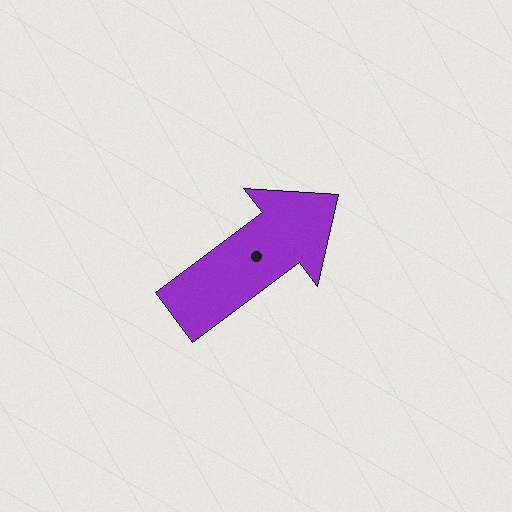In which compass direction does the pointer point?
Northeast.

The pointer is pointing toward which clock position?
Roughly 2 o'clock.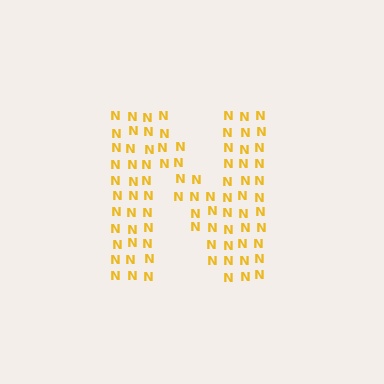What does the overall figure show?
The overall figure shows the letter N.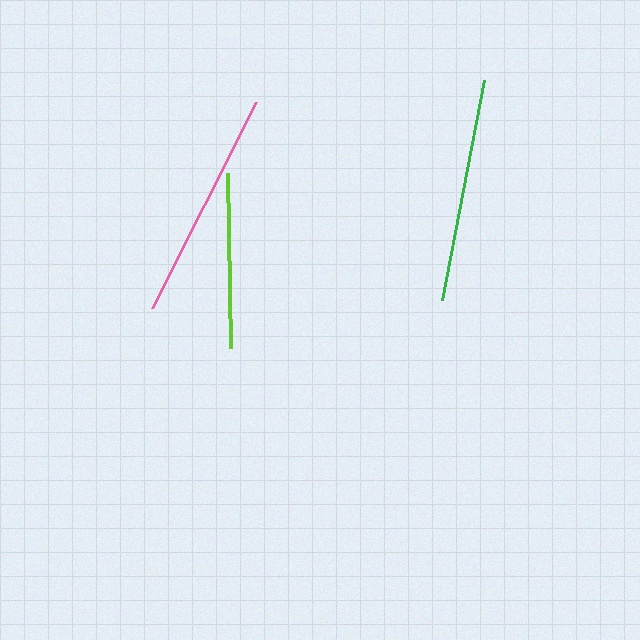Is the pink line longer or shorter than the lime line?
The pink line is longer than the lime line.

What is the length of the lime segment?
The lime segment is approximately 175 pixels long.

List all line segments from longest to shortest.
From longest to shortest: pink, green, lime.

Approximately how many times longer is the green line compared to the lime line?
The green line is approximately 1.3 times the length of the lime line.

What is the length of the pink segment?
The pink segment is approximately 232 pixels long.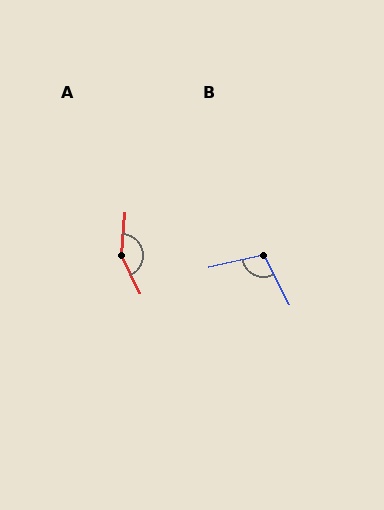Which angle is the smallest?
B, at approximately 104 degrees.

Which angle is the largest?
A, at approximately 150 degrees.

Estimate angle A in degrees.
Approximately 150 degrees.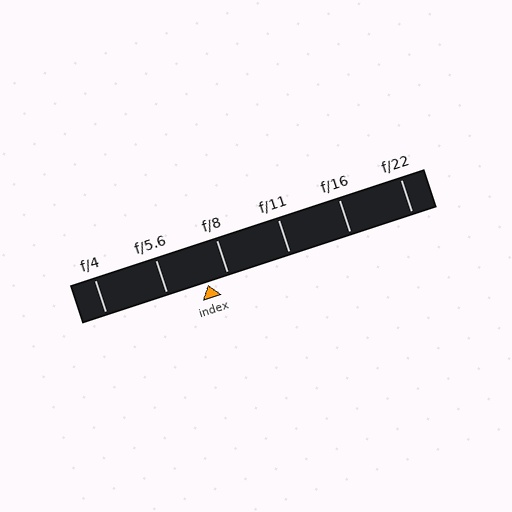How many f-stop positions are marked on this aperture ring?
There are 6 f-stop positions marked.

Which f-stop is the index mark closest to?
The index mark is closest to f/8.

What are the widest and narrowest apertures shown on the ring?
The widest aperture shown is f/4 and the narrowest is f/22.